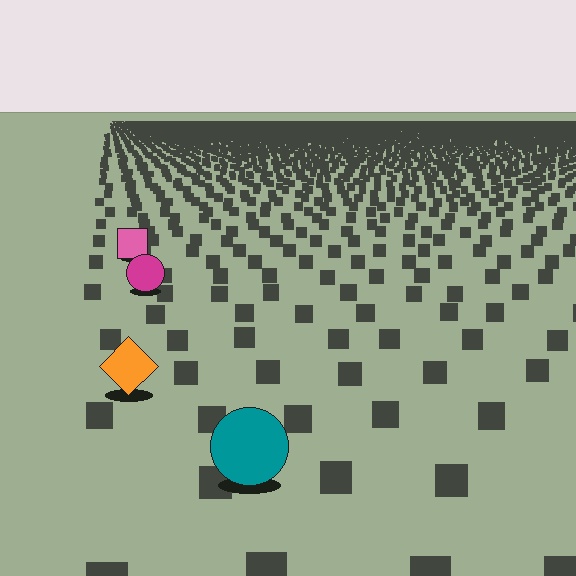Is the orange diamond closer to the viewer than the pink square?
Yes. The orange diamond is closer — you can tell from the texture gradient: the ground texture is coarser near it.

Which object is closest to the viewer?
The teal circle is closest. The texture marks near it are larger and more spread out.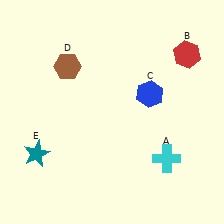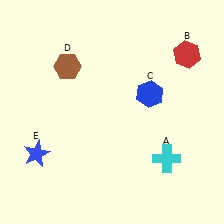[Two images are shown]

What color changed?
The star (E) changed from teal in Image 1 to blue in Image 2.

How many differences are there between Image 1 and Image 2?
There is 1 difference between the two images.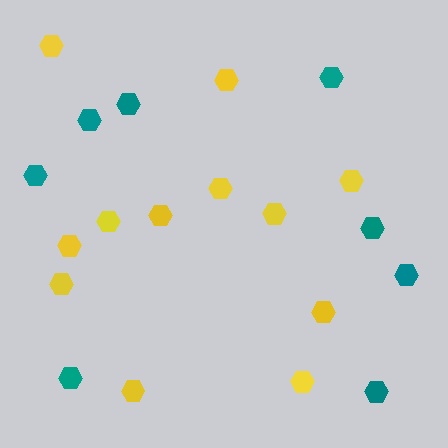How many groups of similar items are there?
There are 2 groups: one group of teal hexagons (8) and one group of yellow hexagons (12).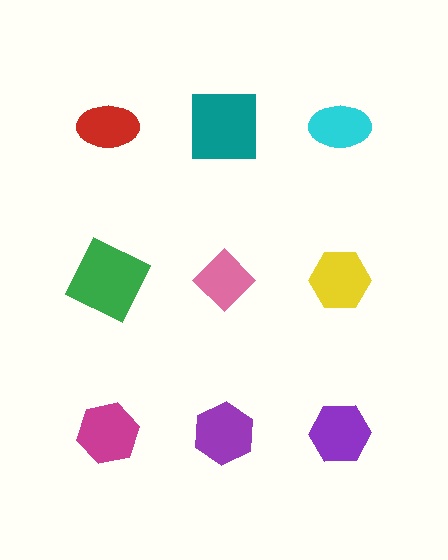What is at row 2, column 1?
A green square.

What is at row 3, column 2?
A purple hexagon.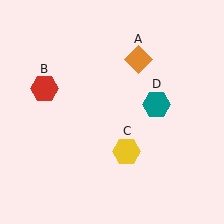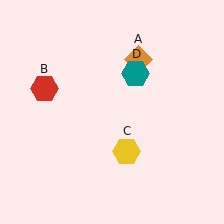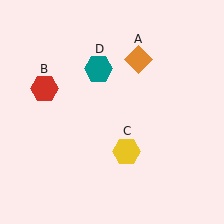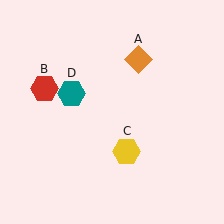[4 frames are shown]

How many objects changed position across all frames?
1 object changed position: teal hexagon (object D).